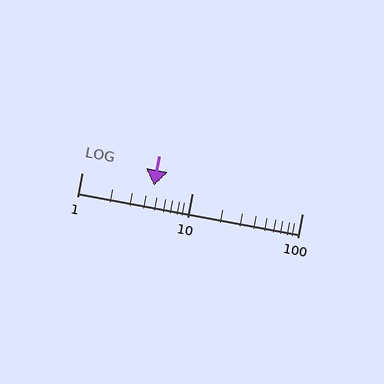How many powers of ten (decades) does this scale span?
The scale spans 2 decades, from 1 to 100.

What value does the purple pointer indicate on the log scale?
The pointer indicates approximately 4.5.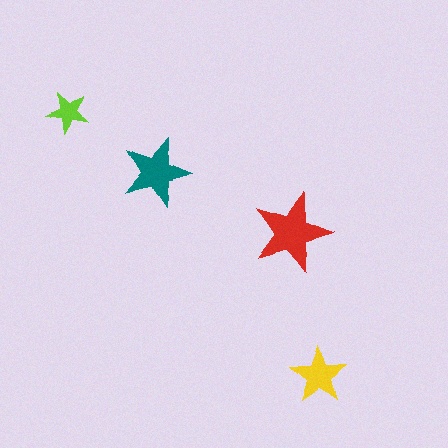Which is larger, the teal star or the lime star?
The teal one.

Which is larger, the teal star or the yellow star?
The teal one.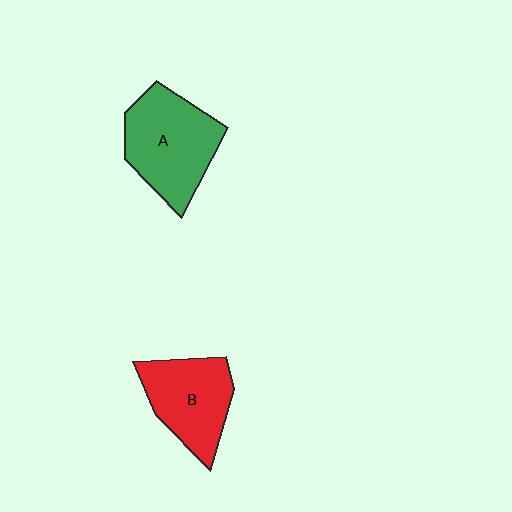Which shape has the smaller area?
Shape B (red).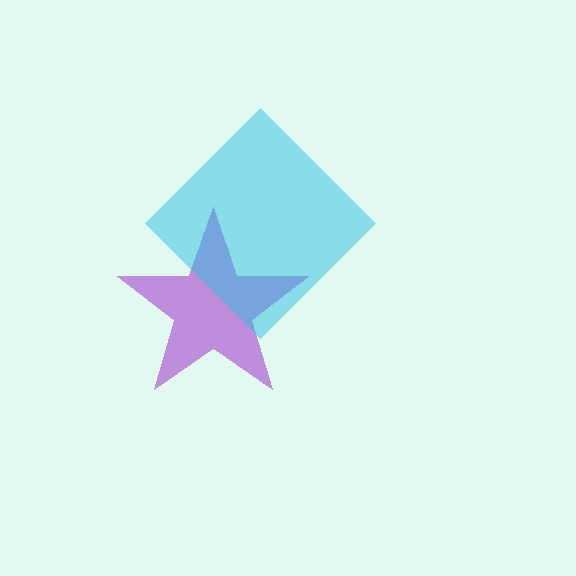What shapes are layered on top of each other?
The layered shapes are: a purple star, a cyan diamond.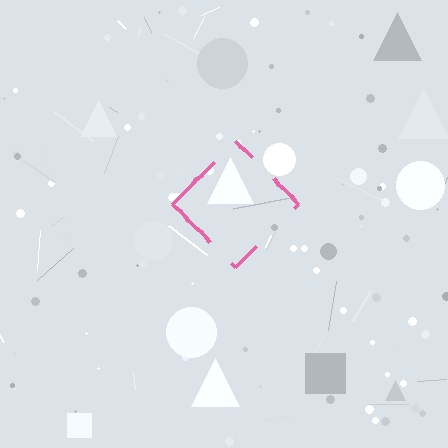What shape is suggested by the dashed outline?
The dashed outline suggests a diamond.